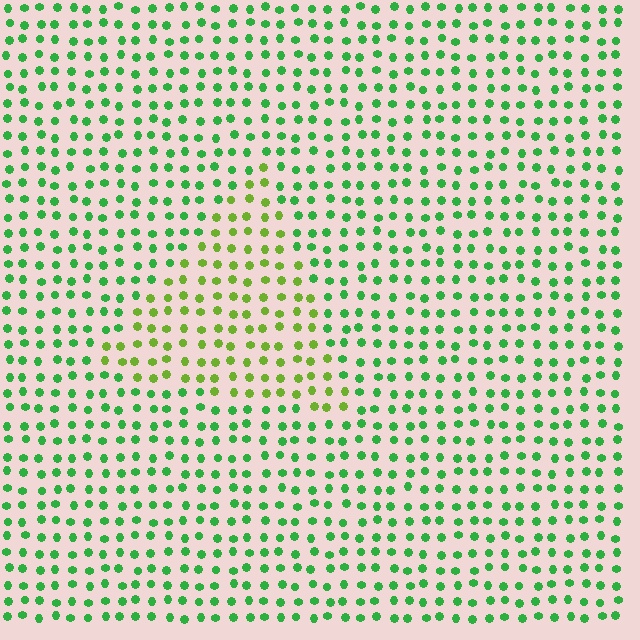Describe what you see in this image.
The image is filled with small green elements in a uniform arrangement. A triangle-shaped region is visible where the elements are tinted to a slightly different hue, forming a subtle color boundary.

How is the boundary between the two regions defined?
The boundary is defined purely by a slight shift in hue (about 37 degrees). Spacing, size, and orientation are identical on both sides.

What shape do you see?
I see a triangle.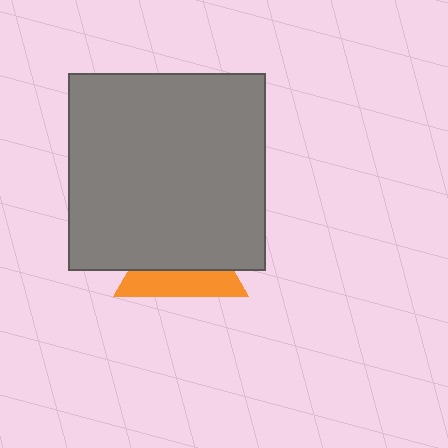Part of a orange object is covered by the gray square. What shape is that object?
It is a triangle.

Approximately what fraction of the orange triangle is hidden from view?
Roughly 61% of the orange triangle is hidden behind the gray square.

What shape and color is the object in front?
The object in front is a gray square.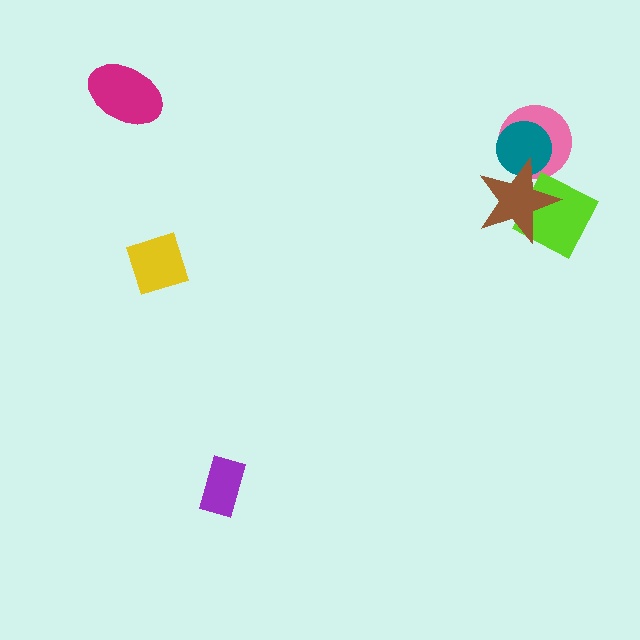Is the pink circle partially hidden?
Yes, it is partially covered by another shape.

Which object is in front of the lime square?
The brown star is in front of the lime square.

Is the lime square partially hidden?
Yes, it is partially covered by another shape.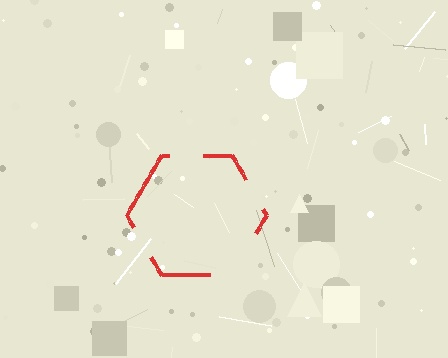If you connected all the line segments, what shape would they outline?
They would outline a hexagon.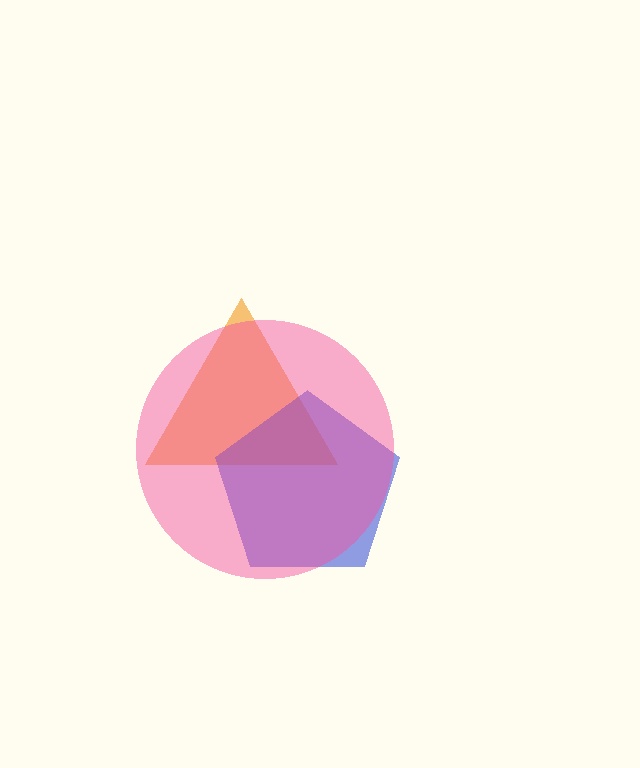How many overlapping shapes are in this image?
There are 3 overlapping shapes in the image.